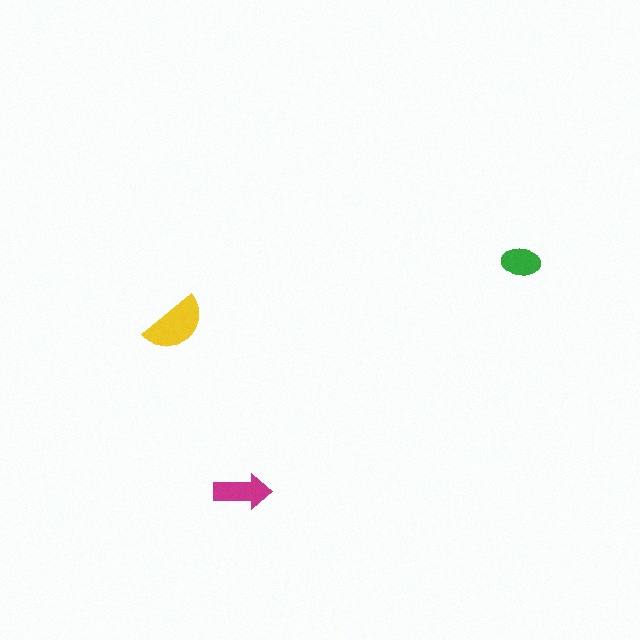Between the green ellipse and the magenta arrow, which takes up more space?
The magenta arrow.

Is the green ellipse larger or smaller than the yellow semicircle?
Smaller.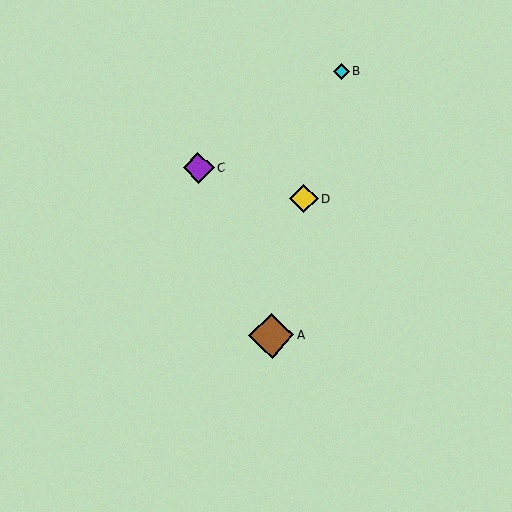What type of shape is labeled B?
Shape B is a cyan diamond.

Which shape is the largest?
The brown diamond (labeled A) is the largest.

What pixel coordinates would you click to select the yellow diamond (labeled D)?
Click at (304, 199) to select the yellow diamond D.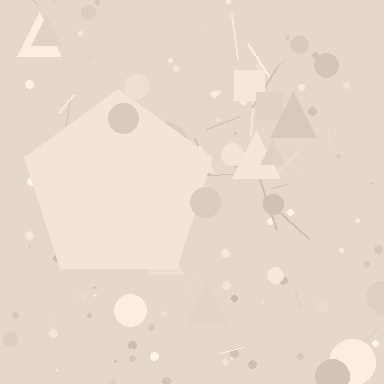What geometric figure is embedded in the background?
A pentagon is embedded in the background.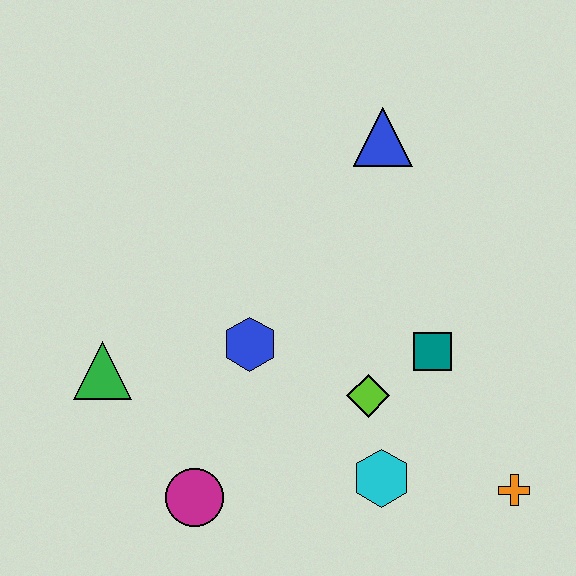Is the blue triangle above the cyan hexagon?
Yes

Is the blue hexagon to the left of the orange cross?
Yes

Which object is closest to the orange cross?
The cyan hexagon is closest to the orange cross.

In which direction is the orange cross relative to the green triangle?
The orange cross is to the right of the green triangle.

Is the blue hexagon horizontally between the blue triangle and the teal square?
No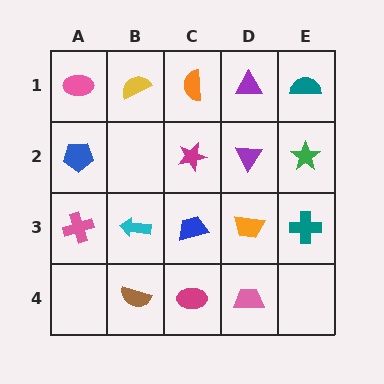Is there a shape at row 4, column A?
No, that cell is empty.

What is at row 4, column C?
A magenta ellipse.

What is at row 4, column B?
A brown semicircle.